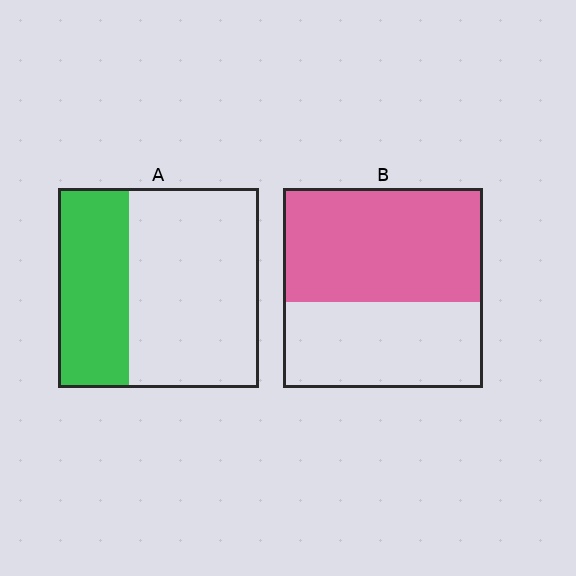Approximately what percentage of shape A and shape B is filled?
A is approximately 35% and B is approximately 55%.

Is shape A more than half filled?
No.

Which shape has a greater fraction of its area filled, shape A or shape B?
Shape B.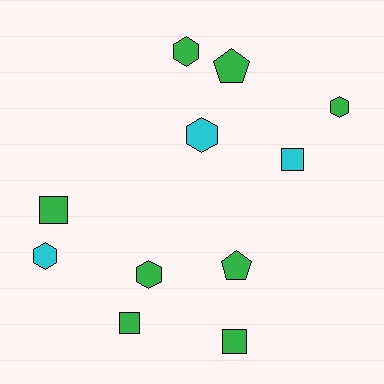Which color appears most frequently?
Green, with 8 objects.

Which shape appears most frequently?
Hexagon, with 5 objects.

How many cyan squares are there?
There is 1 cyan square.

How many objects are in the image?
There are 11 objects.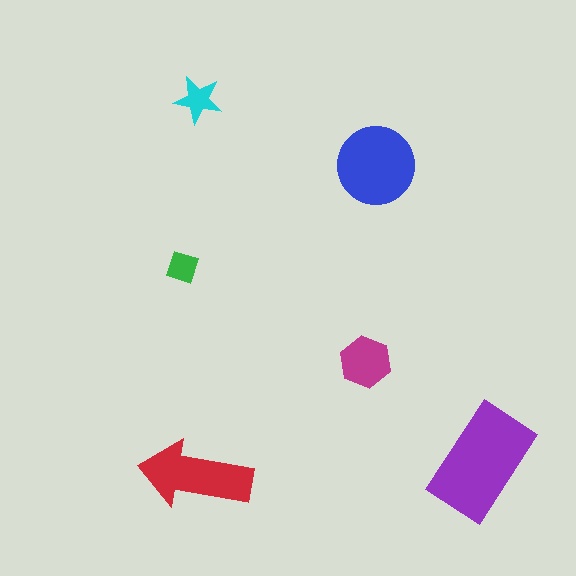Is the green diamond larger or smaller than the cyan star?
Smaller.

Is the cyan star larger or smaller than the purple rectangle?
Smaller.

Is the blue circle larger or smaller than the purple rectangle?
Smaller.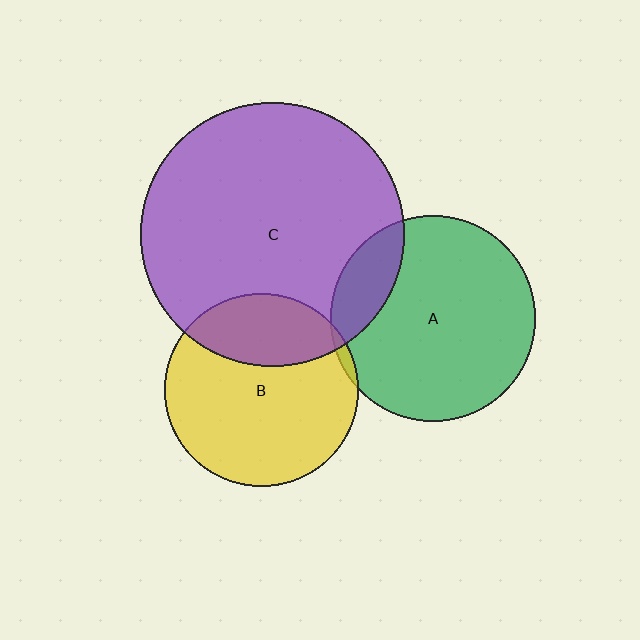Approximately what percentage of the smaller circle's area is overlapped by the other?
Approximately 30%.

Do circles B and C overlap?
Yes.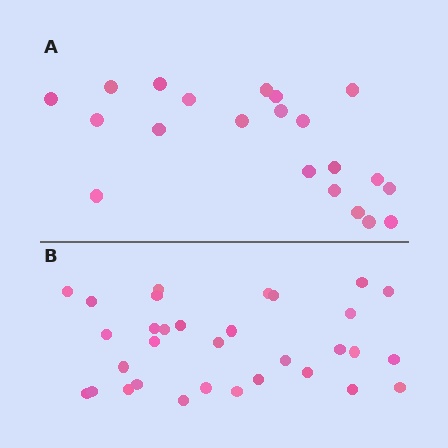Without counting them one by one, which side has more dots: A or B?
Region B (the bottom region) has more dots.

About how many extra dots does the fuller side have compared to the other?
Region B has roughly 12 or so more dots than region A.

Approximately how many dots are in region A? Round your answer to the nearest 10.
About 20 dots. (The exact count is 21, which rounds to 20.)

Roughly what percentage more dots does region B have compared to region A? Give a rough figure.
About 50% more.